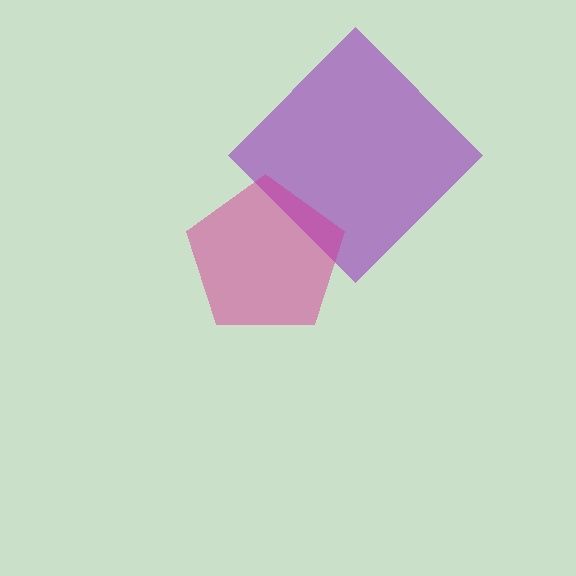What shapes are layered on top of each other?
The layered shapes are: a purple diamond, a magenta pentagon.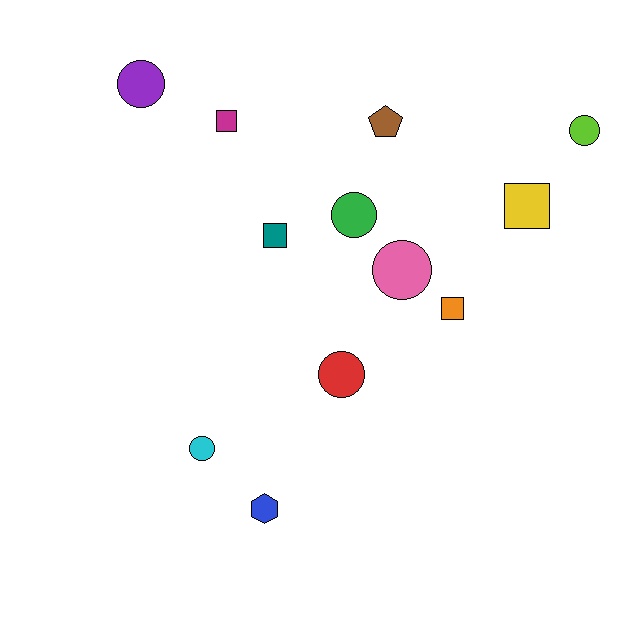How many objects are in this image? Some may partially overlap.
There are 12 objects.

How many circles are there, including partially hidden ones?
There are 6 circles.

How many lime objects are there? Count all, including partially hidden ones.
There is 1 lime object.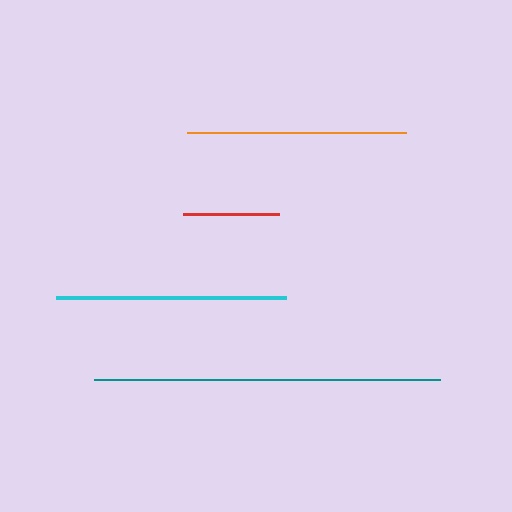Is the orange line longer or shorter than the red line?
The orange line is longer than the red line.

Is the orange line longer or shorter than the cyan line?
The cyan line is longer than the orange line.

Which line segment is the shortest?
The red line is the shortest at approximately 96 pixels.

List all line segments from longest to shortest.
From longest to shortest: teal, cyan, orange, red.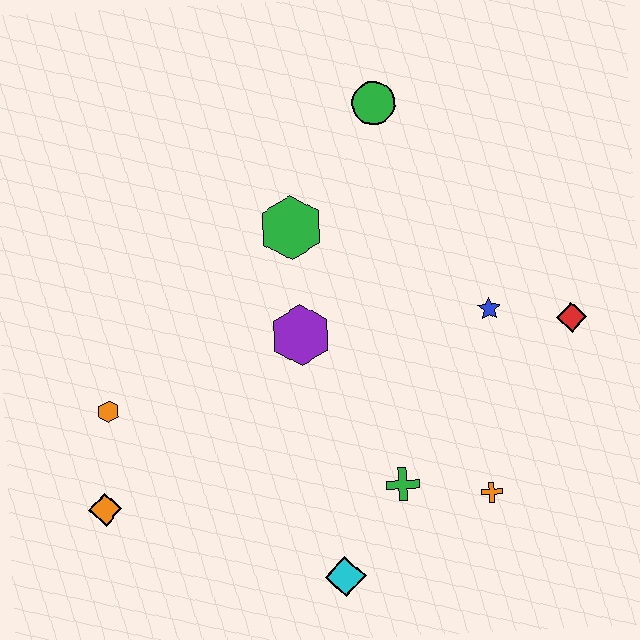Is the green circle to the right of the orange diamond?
Yes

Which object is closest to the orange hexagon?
The orange diamond is closest to the orange hexagon.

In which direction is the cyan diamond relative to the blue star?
The cyan diamond is below the blue star.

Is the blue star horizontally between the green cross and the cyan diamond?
No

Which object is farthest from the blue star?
The orange diamond is farthest from the blue star.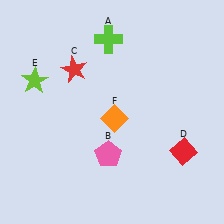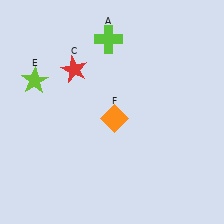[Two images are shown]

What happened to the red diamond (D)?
The red diamond (D) was removed in Image 2. It was in the bottom-right area of Image 1.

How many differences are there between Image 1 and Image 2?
There are 2 differences between the two images.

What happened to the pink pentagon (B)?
The pink pentagon (B) was removed in Image 2. It was in the bottom-left area of Image 1.